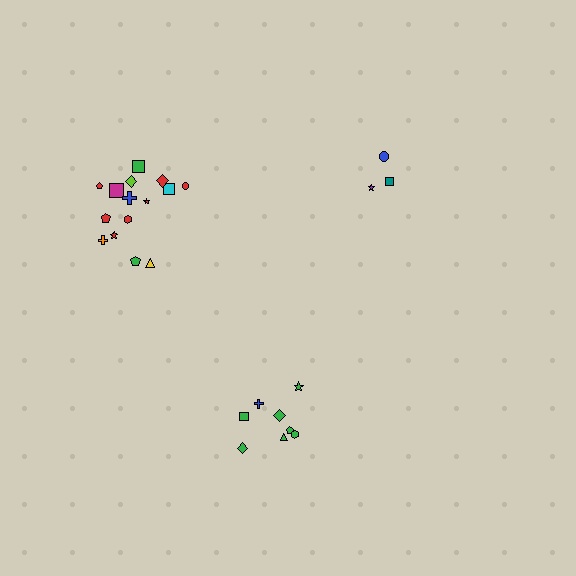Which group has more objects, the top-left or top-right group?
The top-left group.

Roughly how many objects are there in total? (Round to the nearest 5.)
Roughly 25 objects in total.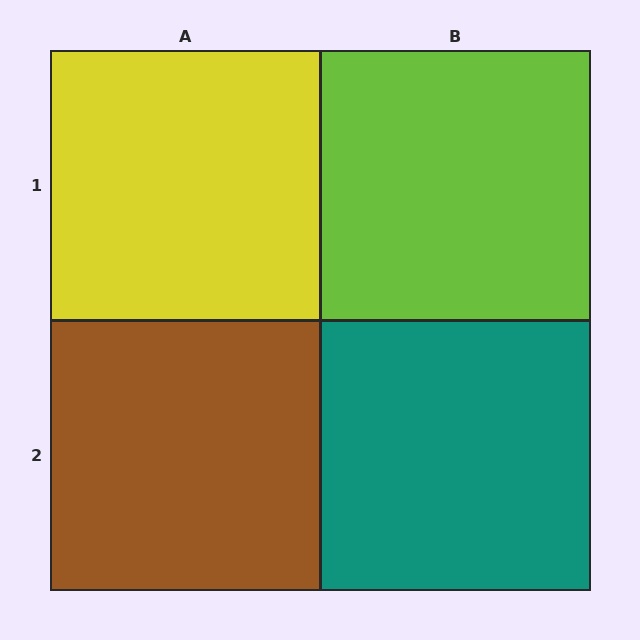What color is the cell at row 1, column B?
Lime.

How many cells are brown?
1 cell is brown.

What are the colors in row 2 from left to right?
Brown, teal.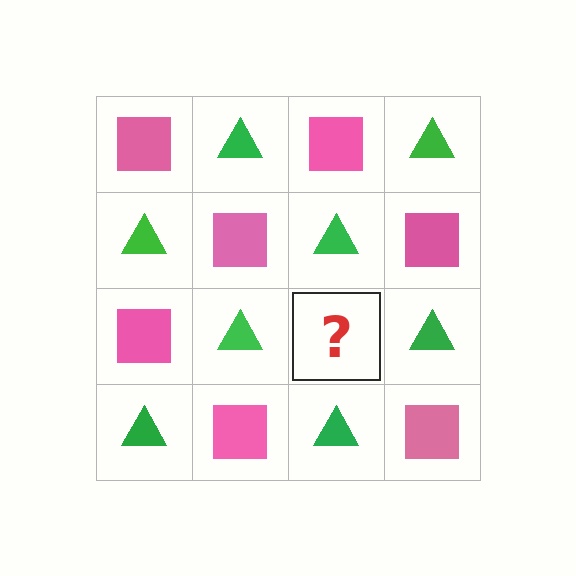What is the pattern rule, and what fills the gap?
The rule is that it alternates pink square and green triangle in a checkerboard pattern. The gap should be filled with a pink square.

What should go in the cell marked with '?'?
The missing cell should contain a pink square.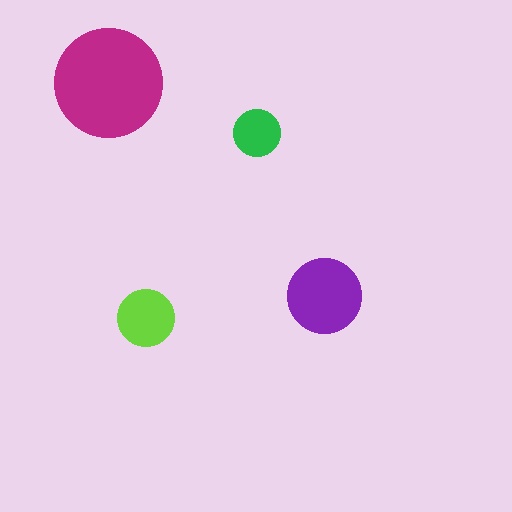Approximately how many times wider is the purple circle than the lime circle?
About 1.5 times wider.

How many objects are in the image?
There are 4 objects in the image.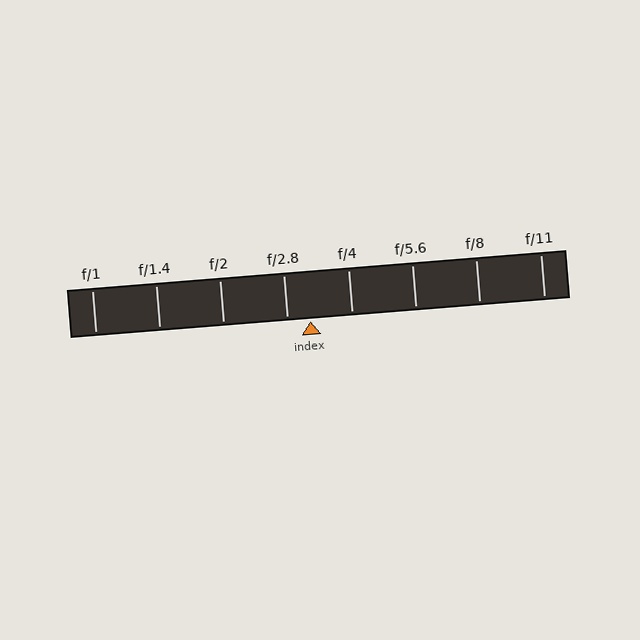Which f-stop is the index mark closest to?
The index mark is closest to f/2.8.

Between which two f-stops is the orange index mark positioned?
The index mark is between f/2.8 and f/4.